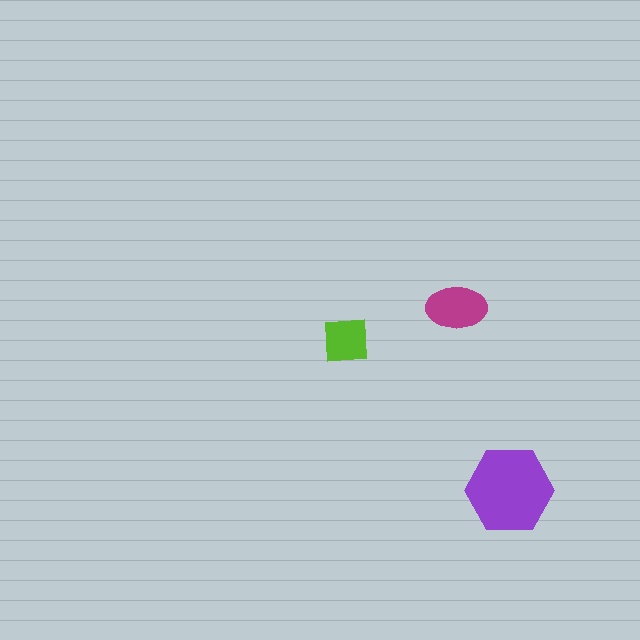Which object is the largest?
The purple hexagon.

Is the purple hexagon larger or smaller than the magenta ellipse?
Larger.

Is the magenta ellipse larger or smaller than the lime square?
Larger.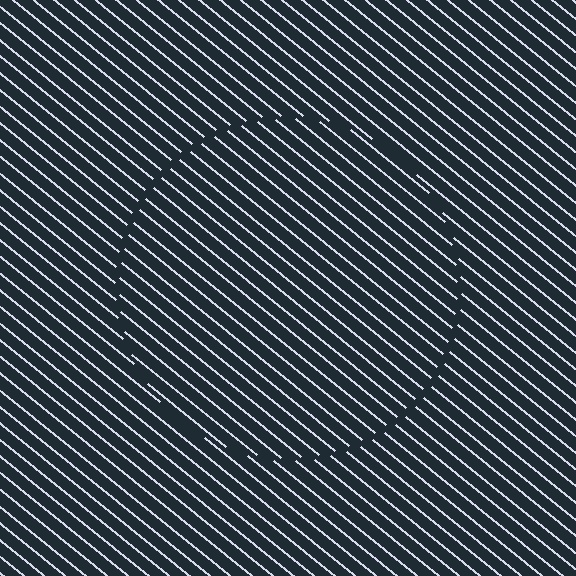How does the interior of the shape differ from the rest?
The interior of the shape contains the same grating, shifted by half a period — the contour is defined by the phase discontinuity where line-ends from the inner and outer gratings abut.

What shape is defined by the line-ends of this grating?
An illusory circle. The interior of the shape contains the same grating, shifted by half a period — the contour is defined by the phase discontinuity where line-ends from the inner and outer gratings abut.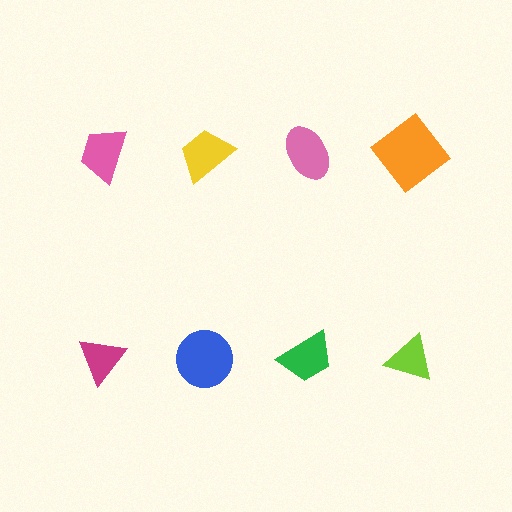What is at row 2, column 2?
A blue circle.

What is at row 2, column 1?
A magenta triangle.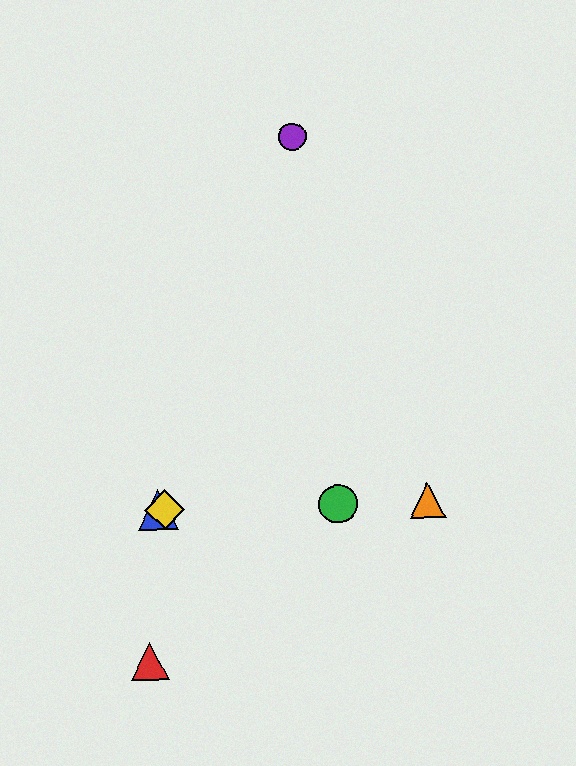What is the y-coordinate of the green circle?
The green circle is at y≈504.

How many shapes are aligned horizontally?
4 shapes (the blue triangle, the green circle, the yellow diamond, the orange triangle) are aligned horizontally.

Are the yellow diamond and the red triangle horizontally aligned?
No, the yellow diamond is at y≈510 and the red triangle is at y≈661.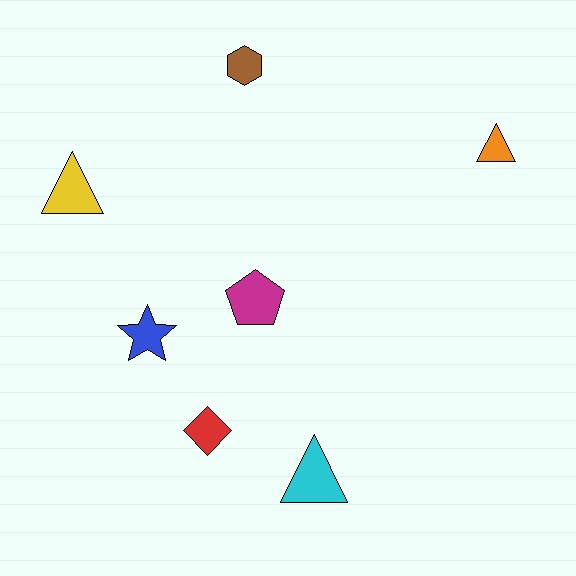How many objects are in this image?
There are 7 objects.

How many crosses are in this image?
There are no crosses.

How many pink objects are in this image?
There are no pink objects.